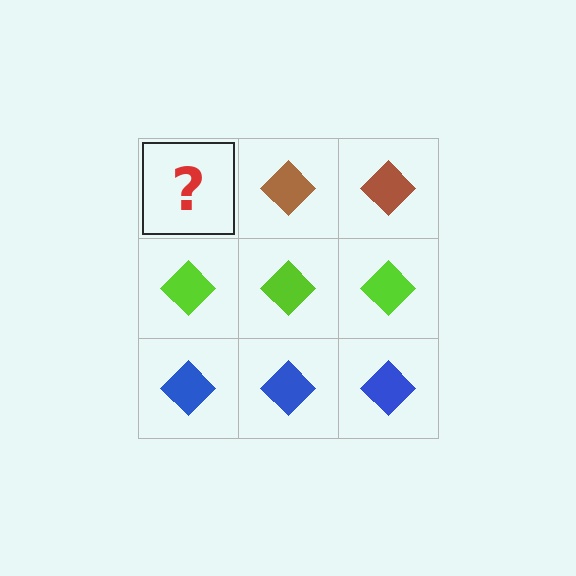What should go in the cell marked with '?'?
The missing cell should contain a brown diamond.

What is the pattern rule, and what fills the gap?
The rule is that each row has a consistent color. The gap should be filled with a brown diamond.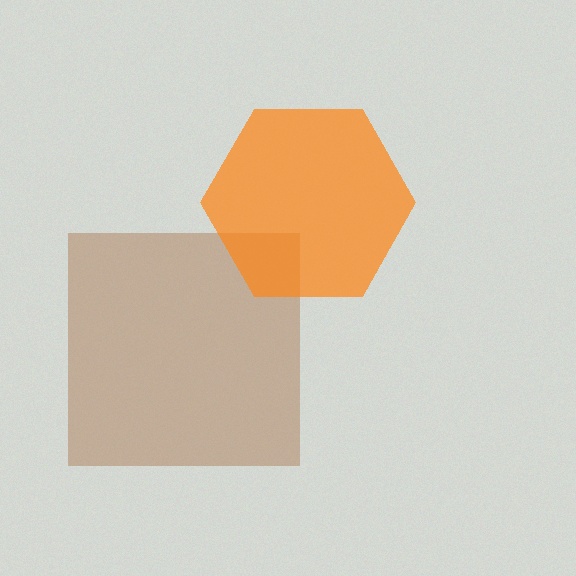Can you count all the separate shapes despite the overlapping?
Yes, there are 2 separate shapes.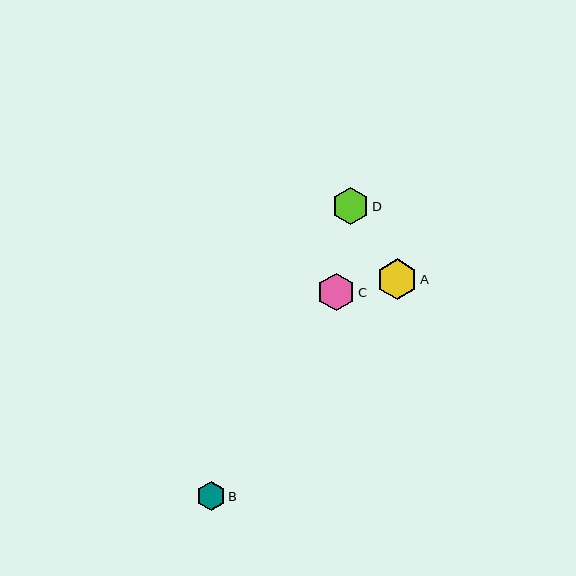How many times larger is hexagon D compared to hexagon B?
Hexagon D is approximately 1.3 times the size of hexagon B.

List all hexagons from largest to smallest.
From largest to smallest: A, C, D, B.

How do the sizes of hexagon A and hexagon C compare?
Hexagon A and hexagon C are approximately the same size.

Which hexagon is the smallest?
Hexagon B is the smallest with a size of approximately 29 pixels.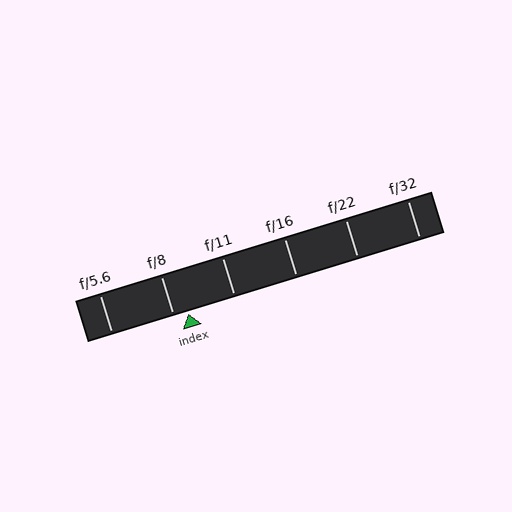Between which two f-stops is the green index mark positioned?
The index mark is between f/8 and f/11.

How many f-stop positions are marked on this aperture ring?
There are 6 f-stop positions marked.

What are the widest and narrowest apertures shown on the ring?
The widest aperture shown is f/5.6 and the narrowest is f/32.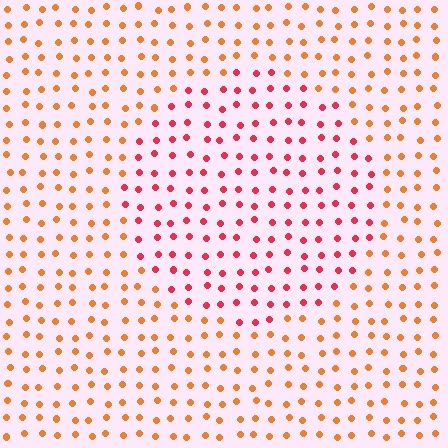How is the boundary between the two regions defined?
The boundary is defined purely by a slight shift in hue (about 36 degrees). Spacing, size, and orientation are identical on both sides.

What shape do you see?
I see a circle.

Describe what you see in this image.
The image is filled with small orange elements in a uniform arrangement. A circle-shaped region is visible where the elements are tinted to a slightly different hue, forming a subtle color boundary.